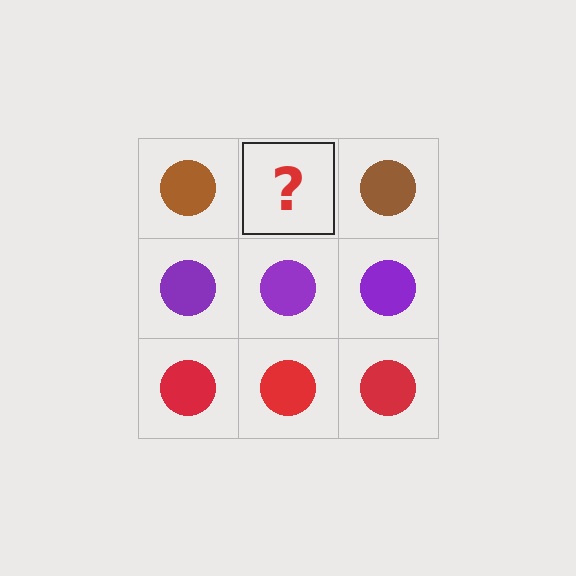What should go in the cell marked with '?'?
The missing cell should contain a brown circle.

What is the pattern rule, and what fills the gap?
The rule is that each row has a consistent color. The gap should be filled with a brown circle.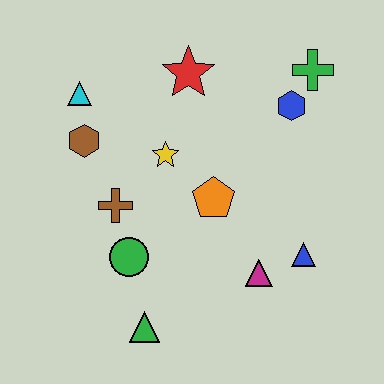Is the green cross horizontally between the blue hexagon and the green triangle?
No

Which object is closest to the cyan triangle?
The brown hexagon is closest to the cyan triangle.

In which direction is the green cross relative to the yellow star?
The green cross is to the right of the yellow star.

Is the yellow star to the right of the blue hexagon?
No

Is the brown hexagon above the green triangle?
Yes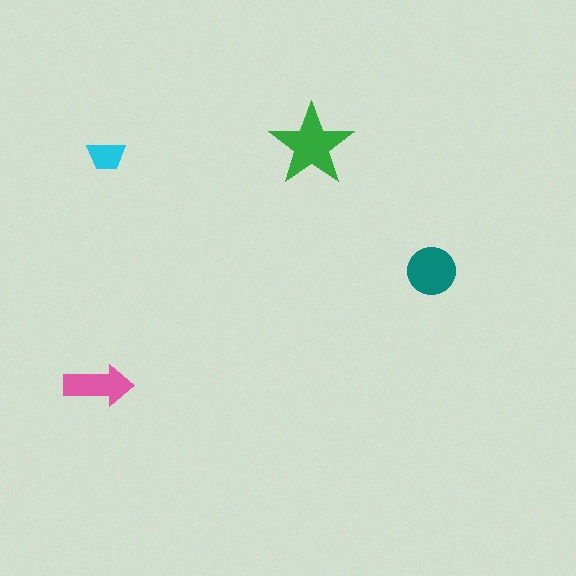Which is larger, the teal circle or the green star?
The green star.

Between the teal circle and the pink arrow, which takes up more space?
The teal circle.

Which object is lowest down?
The pink arrow is bottommost.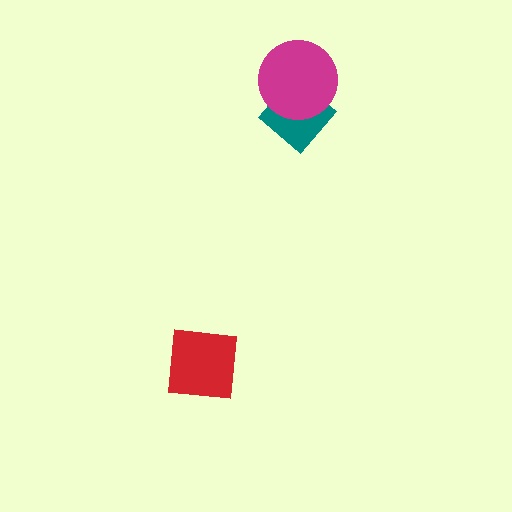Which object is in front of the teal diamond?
The magenta circle is in front of the teal diamond.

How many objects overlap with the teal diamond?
1 object overlaps with the teal diamond.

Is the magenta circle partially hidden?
No, no other shape covers it.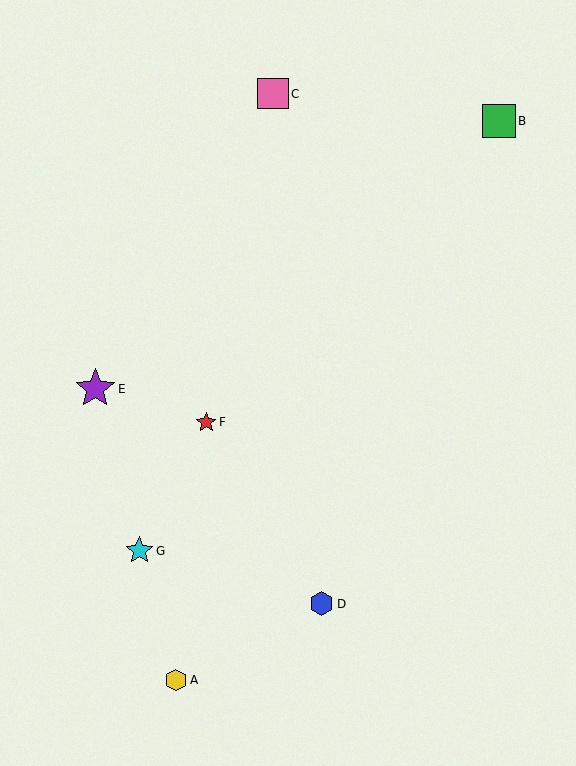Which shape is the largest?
The purple star (labeled E) is the largest.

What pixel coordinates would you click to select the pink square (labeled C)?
Click at (273, 94) to select the pink square C.